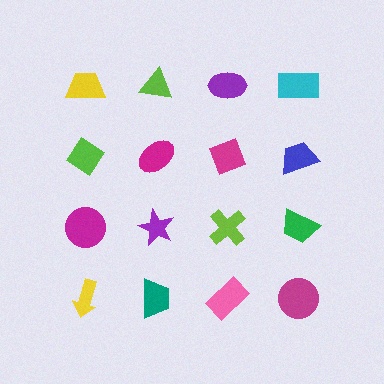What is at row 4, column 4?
A magenta circle.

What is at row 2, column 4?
A blue trapezoid.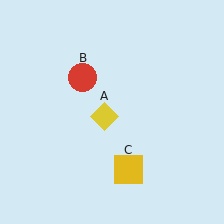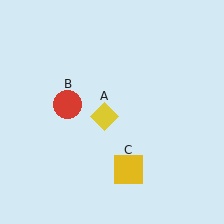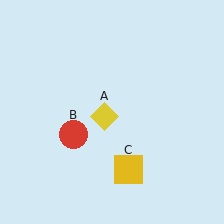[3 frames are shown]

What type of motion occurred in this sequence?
The red circle (object B) rotated counterclockwise around the center of the scene.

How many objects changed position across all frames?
1 object changed position: red circle (object B).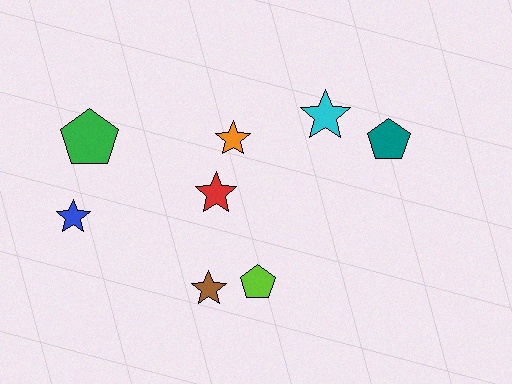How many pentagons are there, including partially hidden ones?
There are 3 pentagons.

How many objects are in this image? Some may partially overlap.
There are 8 objects.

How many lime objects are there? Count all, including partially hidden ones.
There is 1 lime object.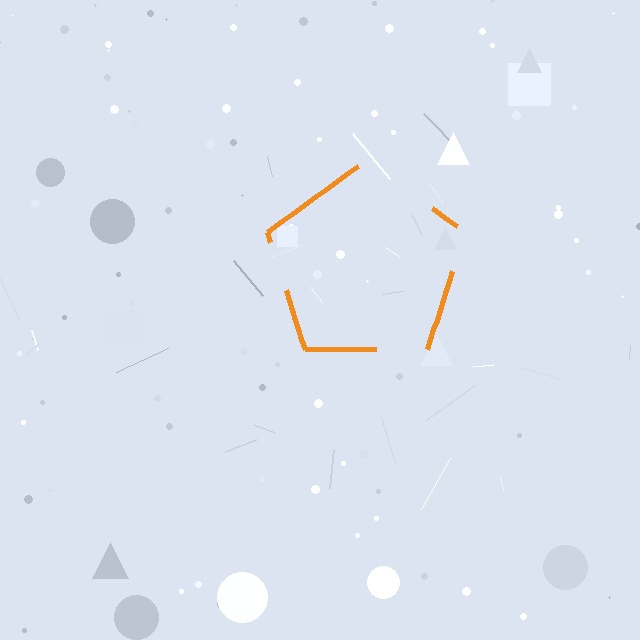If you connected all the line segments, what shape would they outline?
They would outline a pentagon.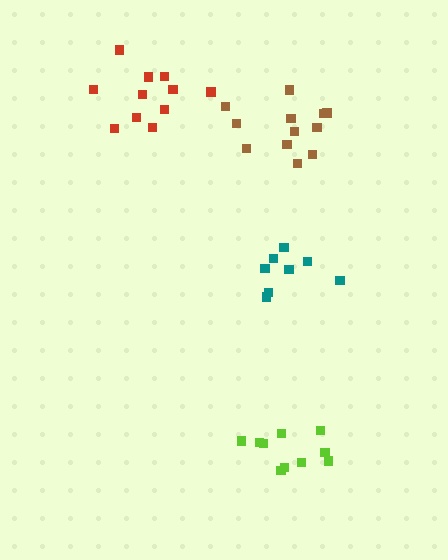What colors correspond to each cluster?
The clusters are colored: red, brown, lime, teal.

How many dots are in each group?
Group 1: 12 dots, Group 2: 12 dots, Group 3: 10 dots, Group 4: 8 dots (42 total).